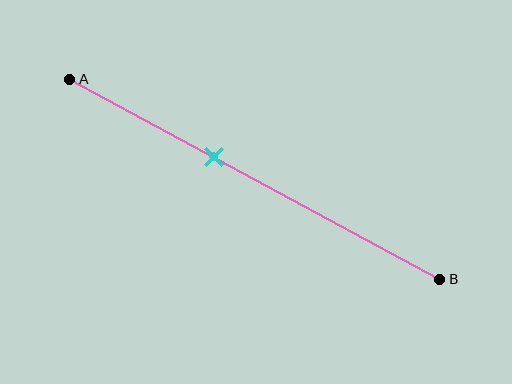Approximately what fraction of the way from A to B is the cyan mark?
The cyan mark is approximately 40% of the way from A to B.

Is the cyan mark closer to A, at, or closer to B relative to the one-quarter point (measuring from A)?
The cyan mark is closer to point B than the one-quarter point of segment AB.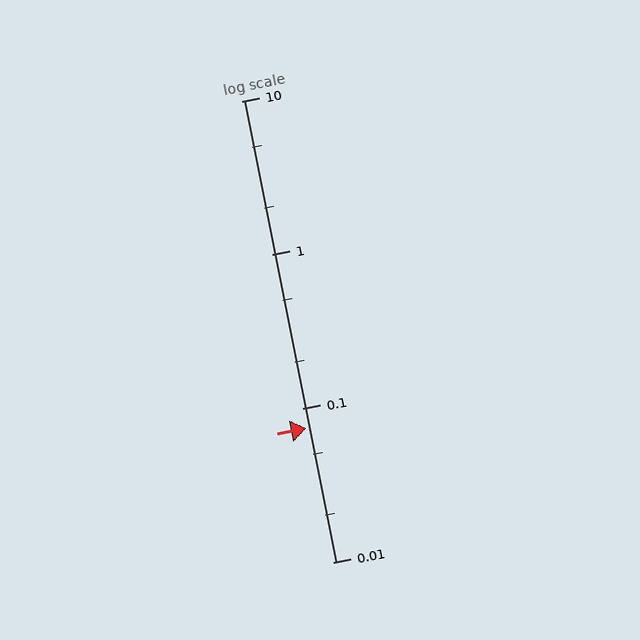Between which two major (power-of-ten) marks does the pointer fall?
The pointer is between 0.01 and 0.1.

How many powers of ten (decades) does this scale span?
The scale spans 3 decades, from 0.01 to 10.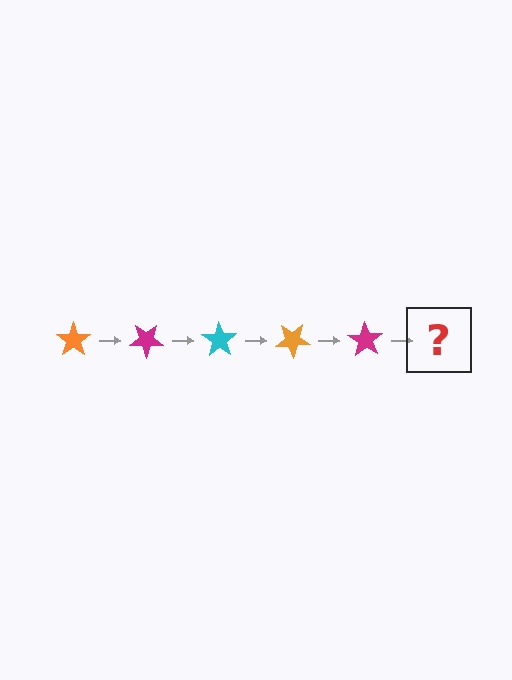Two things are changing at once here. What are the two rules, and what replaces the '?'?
The two rules are that it rotates 35 degrees each step and the color cycles through orange, magenta, and cyan. The '?' should be a cyan star, rotated 175 degrees from the start.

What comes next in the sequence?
The next element should be a cyan star, rotated 175 degrees from the start.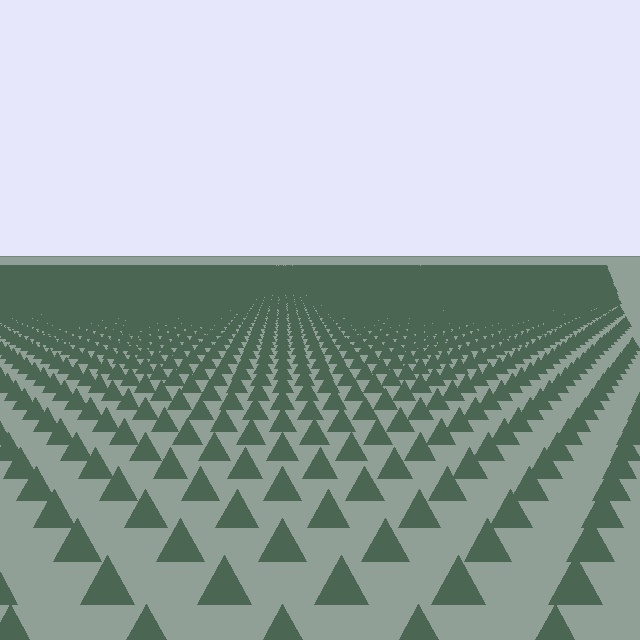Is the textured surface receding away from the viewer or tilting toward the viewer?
The surface is receding away from the viewer. Texture elements get smaller and denser toward the top.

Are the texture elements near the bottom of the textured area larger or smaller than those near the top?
Larger. Near the bottom, elements are closer to the viewer and appear at a bigger on-screen size.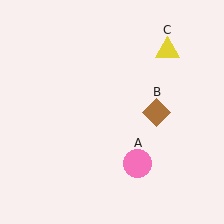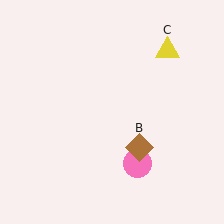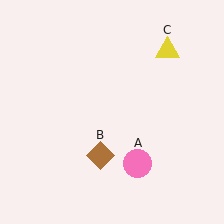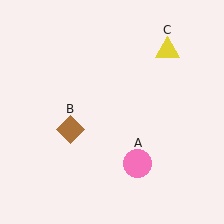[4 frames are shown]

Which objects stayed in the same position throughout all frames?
Pink circle (object A) and yellow triangle (object C) remained stationary.